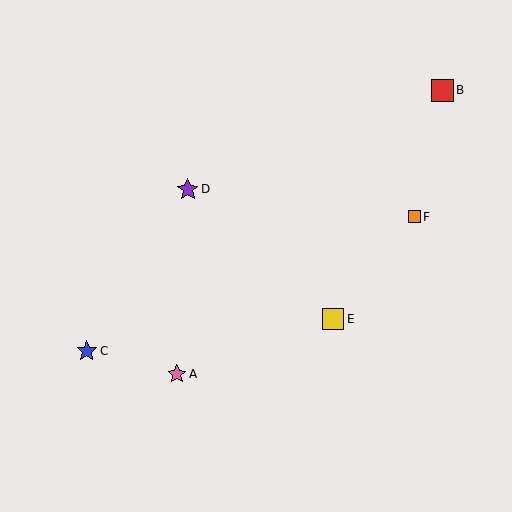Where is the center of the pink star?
The center of the pink star is at (177, 374).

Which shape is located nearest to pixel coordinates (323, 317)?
The yellow square (labeled E) at (333, 319) is nearest to that location.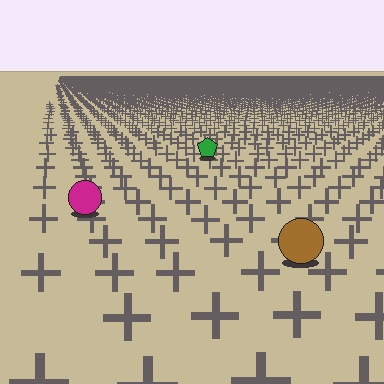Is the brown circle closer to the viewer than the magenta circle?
Yes. The brown circle is closer — you can tell from the texture gradient: the ground texture is coarser near it.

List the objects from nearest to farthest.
From nearest to farthest: the brown circle, the magenta circle, the green pentagon.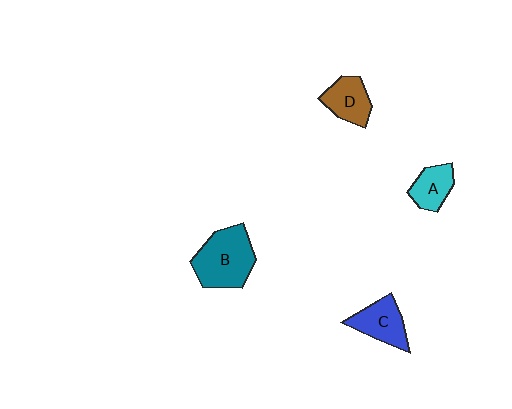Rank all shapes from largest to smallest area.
From largest to smallest: B (teal), C (blue), D (brown), A (cyan).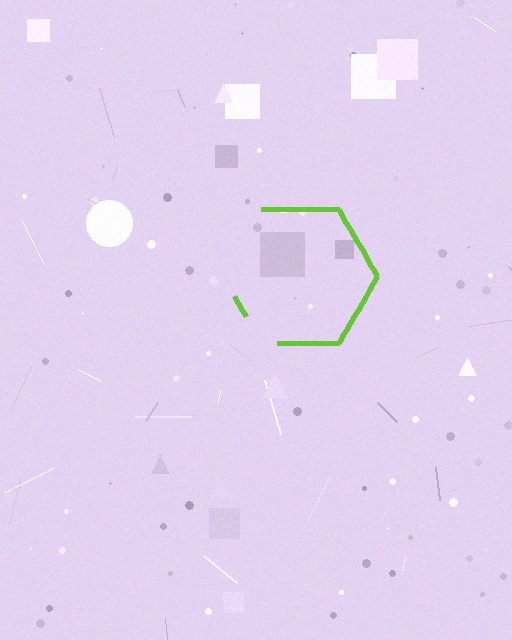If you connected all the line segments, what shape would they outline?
They would outline a hexagon.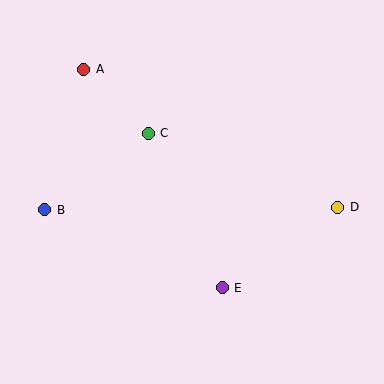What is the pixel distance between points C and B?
The distance between C and B is 129 pixels.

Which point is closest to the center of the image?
Point C at (148, 133) is closest to the center.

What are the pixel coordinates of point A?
Point A is at (84, 69).